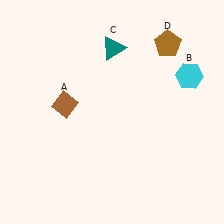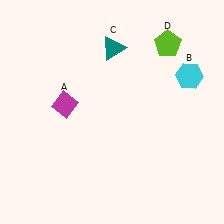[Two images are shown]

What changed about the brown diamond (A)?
In Image 1, A is brown. In Image 2, it changed to magenta.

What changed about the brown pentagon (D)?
In Image 1, D is brown. In Image 2, it changed to lime.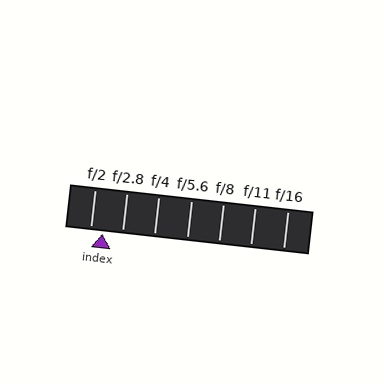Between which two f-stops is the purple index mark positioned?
The index mark is between f/2 and f/2.8.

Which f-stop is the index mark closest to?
The index mark is closest to f/2.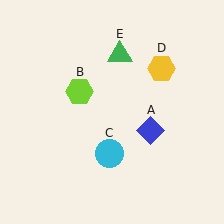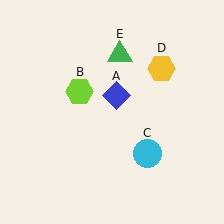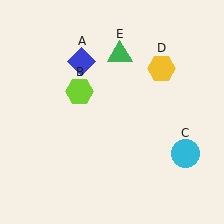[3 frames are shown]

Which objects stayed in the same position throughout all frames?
Lime hexagon (object B) and yellow hexagon (object D) and green triangle (object E) remained stationary.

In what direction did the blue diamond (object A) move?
The blue diamond (object A) moved up and to the left.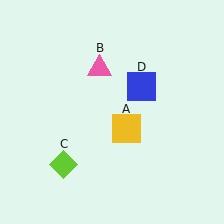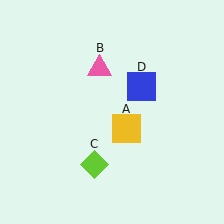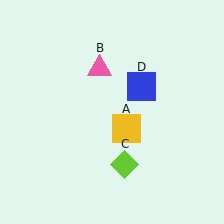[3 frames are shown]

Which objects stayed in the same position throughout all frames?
Yellow square (object A) and pink triangle (object B) and blue square (object D) remained stationary.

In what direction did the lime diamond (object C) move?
The lime diamond (object C) moved right.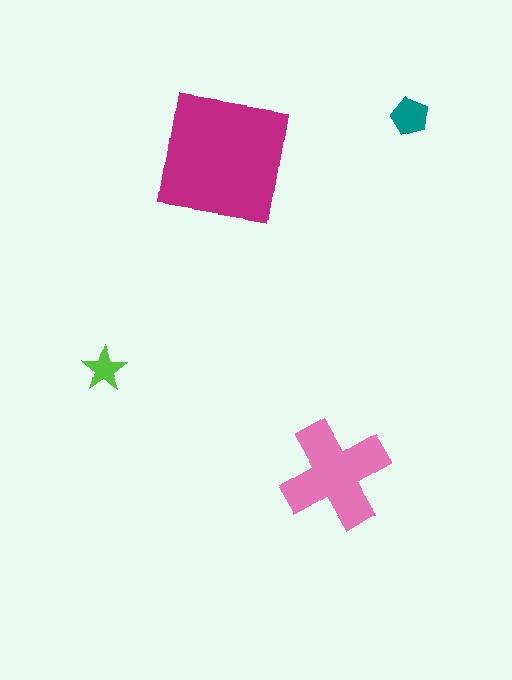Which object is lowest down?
The pink cross is bottommost.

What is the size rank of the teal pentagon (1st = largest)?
3rd.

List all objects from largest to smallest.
The magenta square, the pink cross, the teal pentagon, the lime star.